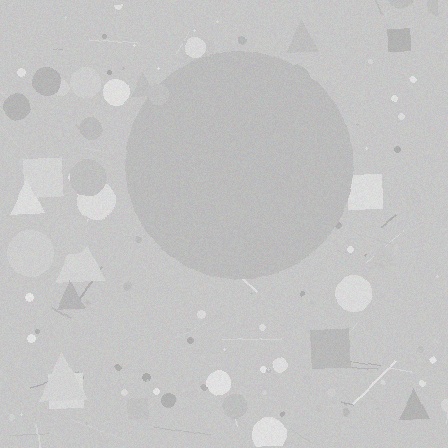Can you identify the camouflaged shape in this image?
The camouflaged shape is a circle.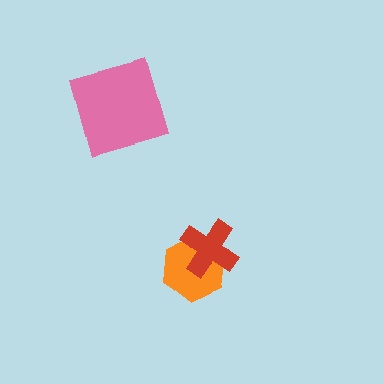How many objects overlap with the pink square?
0 objects overlap with the pink square.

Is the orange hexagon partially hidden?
Yes, it is partially covered by another shape.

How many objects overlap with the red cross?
1 object overlaps with the red cross.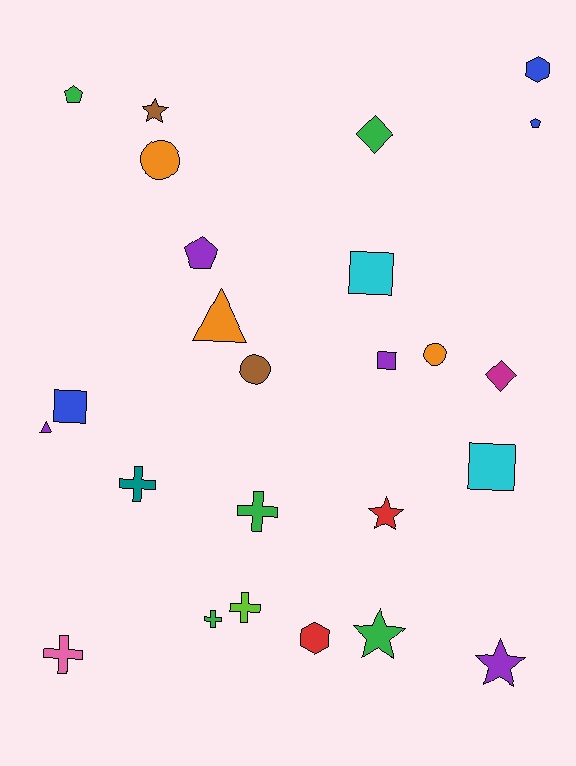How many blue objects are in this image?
There are 3 blue objects.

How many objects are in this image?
There are 25 objects.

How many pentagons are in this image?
There are 3 pentagons.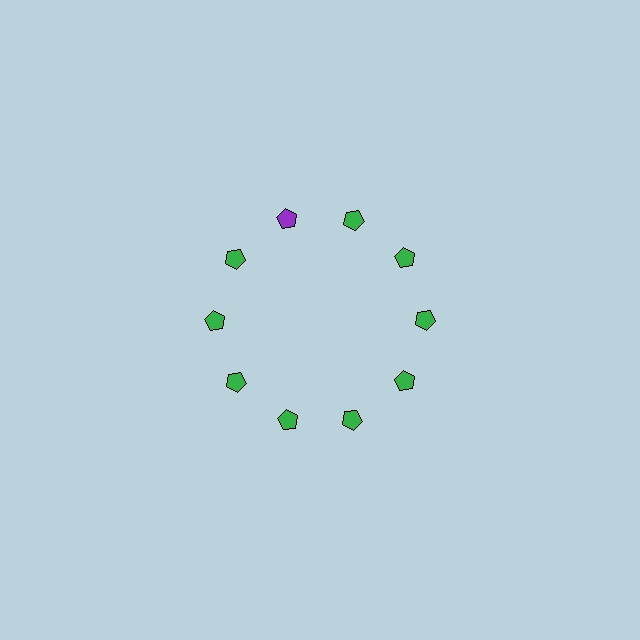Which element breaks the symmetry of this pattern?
The purple pentagon at roughly the 11 o'clock position breaks the symmetry. All other shapes are green pentagons.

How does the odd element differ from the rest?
It has a different color: purple instead of green.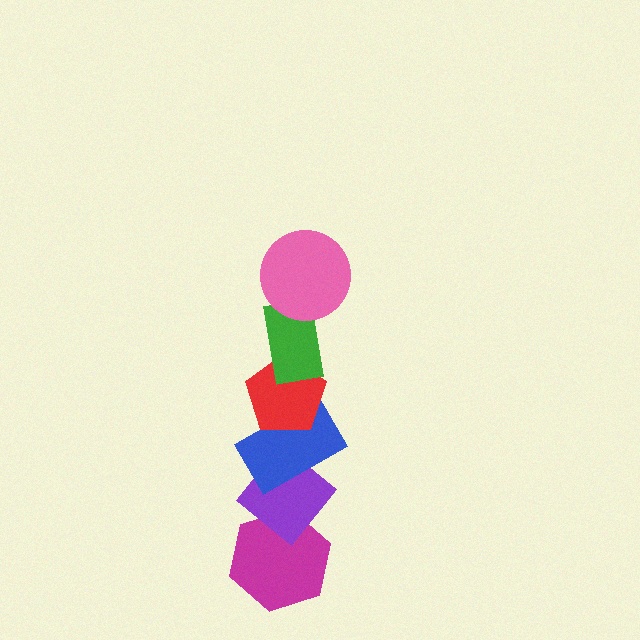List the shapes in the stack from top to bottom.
From top to bottom: the pink circle, the green rectangle, the red pentagon, the blue rectangle, the purple diamond, the magenta hexagon.